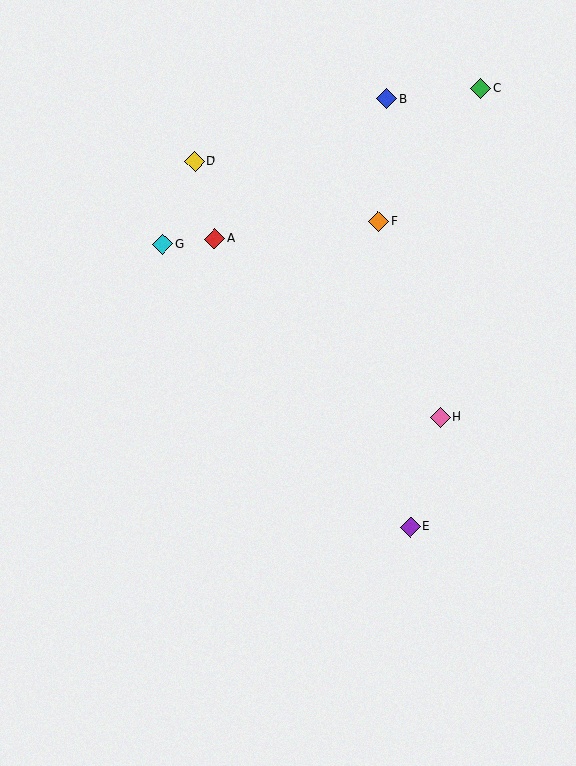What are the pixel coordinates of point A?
Point A is at (215, 239).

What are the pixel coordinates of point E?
Point E is at (410, 527).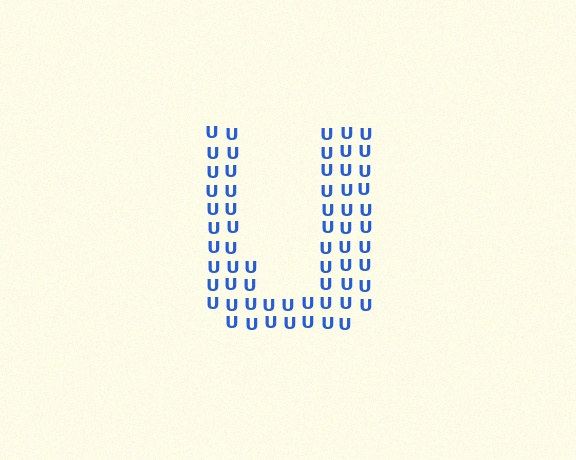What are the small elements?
The small elements are letter U's.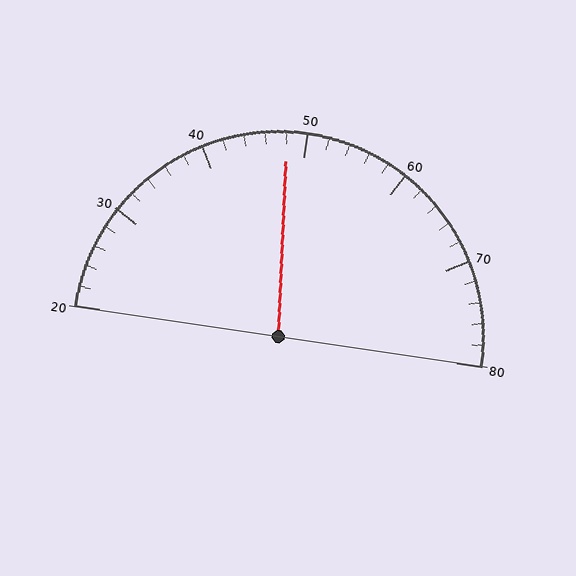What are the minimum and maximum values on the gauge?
The gauge ranges from 20 to 80.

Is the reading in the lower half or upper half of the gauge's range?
The reading is in the lower half of the range (20 to 80).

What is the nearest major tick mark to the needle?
The nearest major tick mark is 50.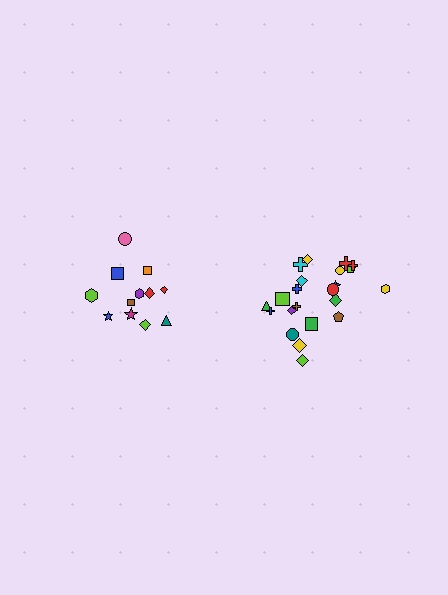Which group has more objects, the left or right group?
The right group.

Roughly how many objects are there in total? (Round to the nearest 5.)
Roughly 35 objects in total.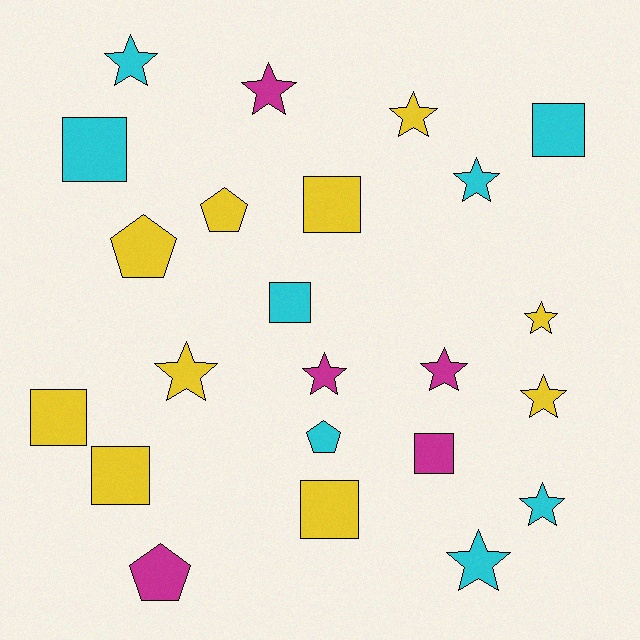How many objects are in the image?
There are 23 objects.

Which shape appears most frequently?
Star, with 11 objects.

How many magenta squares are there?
There is 1 magenta square.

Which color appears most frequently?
Yellow, with 10 objects.